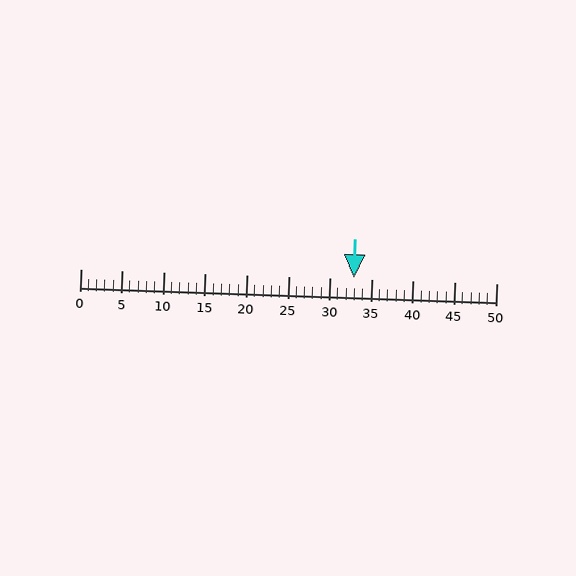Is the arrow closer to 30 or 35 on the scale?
The arrow is closer to 35.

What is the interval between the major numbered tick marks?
The major tick marks are spaced 5 units apart.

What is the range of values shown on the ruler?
The ruler shows values from 0 to 50.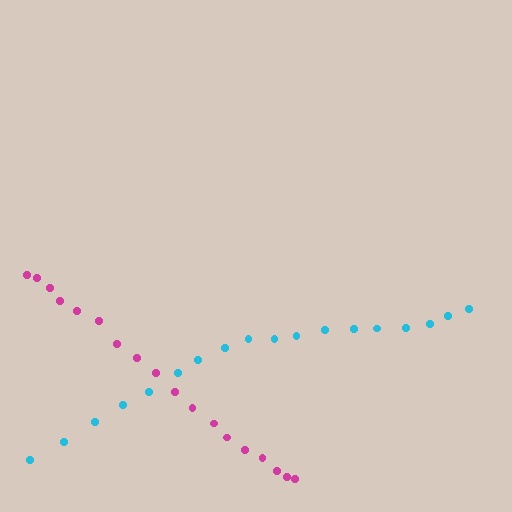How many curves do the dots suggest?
There are 2 distinct paths.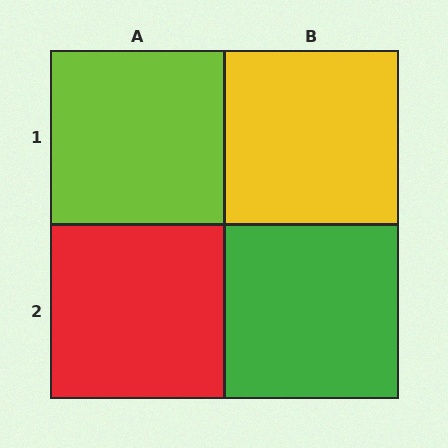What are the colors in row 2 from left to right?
Red, green.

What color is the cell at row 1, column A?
Lime.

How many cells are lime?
1 cell is lime.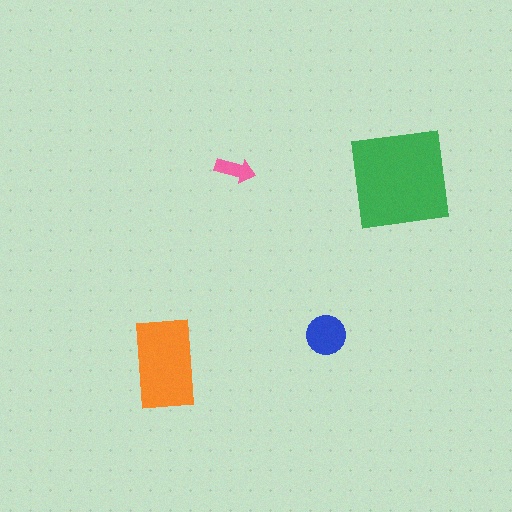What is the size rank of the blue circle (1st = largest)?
3rd.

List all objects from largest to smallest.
The green square, the orange rectangle, the blue circle, the pink arrow.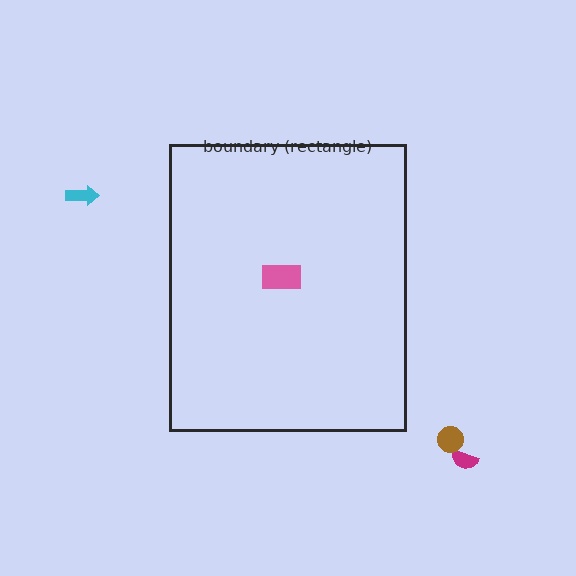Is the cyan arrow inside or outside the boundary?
Outside.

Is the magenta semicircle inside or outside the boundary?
Outside.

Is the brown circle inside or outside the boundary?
Outside.